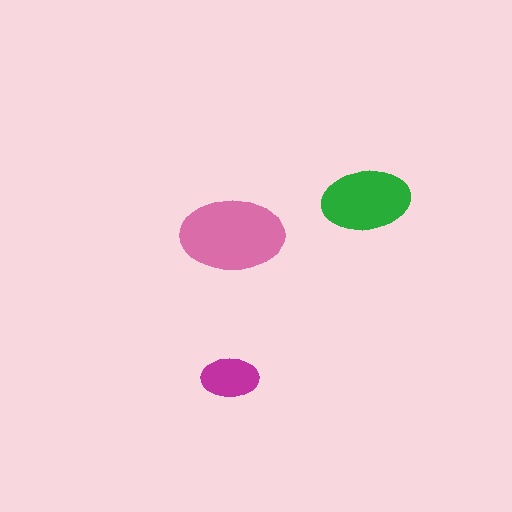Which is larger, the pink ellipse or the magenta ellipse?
The pink one.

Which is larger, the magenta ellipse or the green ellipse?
The green one.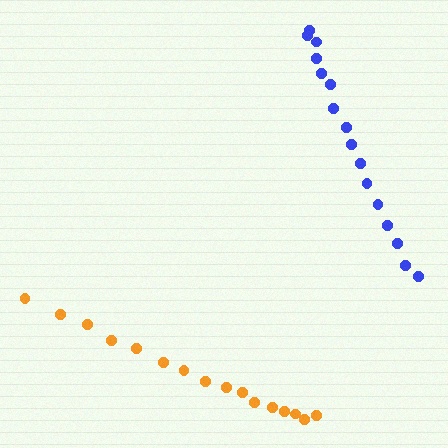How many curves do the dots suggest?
There are 2 distinct paths.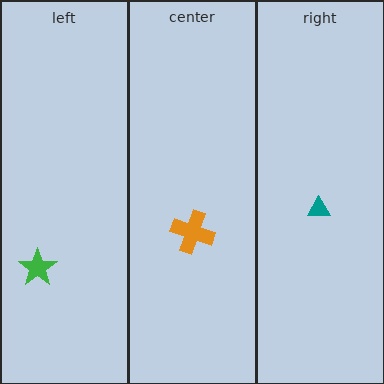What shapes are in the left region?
The green star.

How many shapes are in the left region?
1.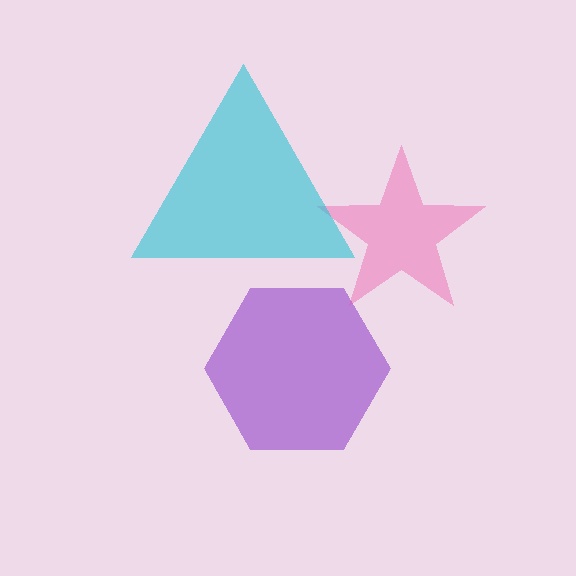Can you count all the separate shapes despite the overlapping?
Yes, there are 3 separate shapes.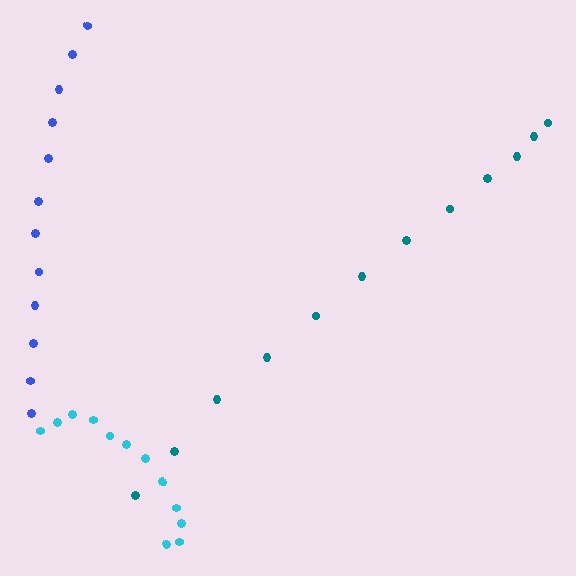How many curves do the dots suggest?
There are 3 distinct paths.